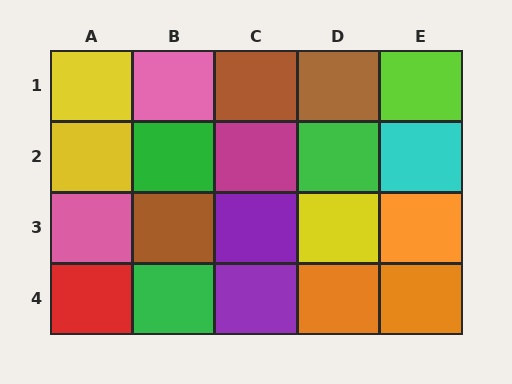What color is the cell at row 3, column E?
Orange.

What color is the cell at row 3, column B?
Brown.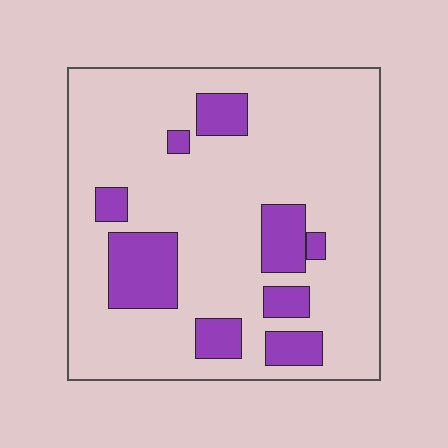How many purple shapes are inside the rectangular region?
9.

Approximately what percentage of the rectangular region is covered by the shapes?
Approximately 20%.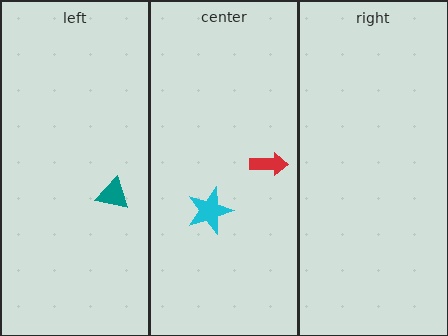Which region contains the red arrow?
The center region.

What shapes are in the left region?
The teal triangle.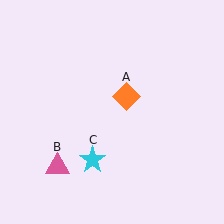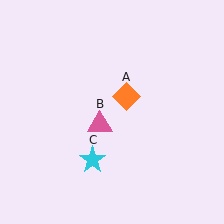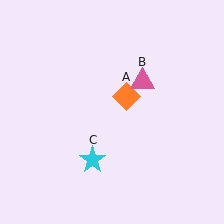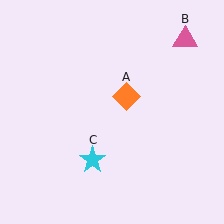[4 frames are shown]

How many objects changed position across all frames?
1 object changed position: pink triangle (object B).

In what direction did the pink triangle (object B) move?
The pink triangle (object B) moved up and to the right.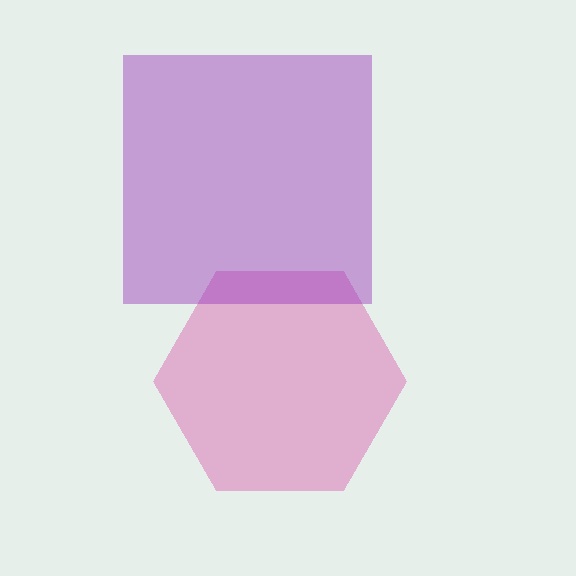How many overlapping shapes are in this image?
There are 2 overlapping shapes in the image.